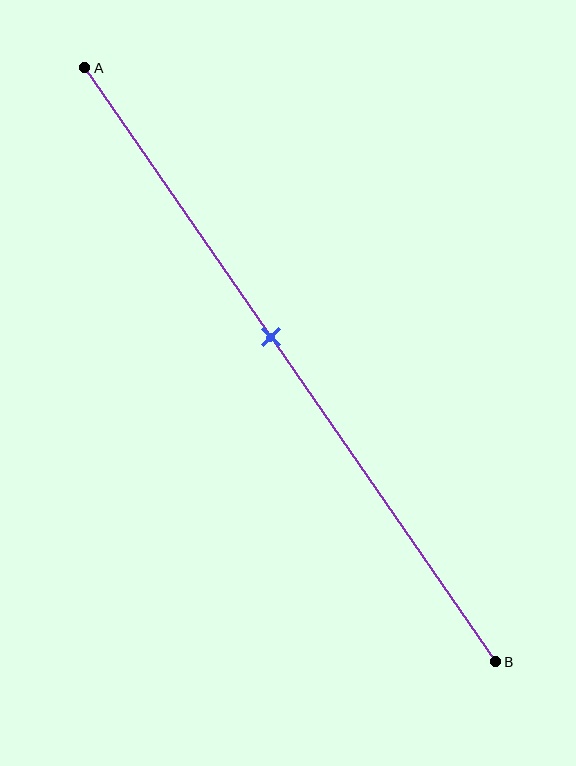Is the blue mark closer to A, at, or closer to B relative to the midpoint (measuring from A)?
The blue mark is closer to point A than the midpoint of segment AB.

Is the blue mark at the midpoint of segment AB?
No, the mark is at about 45% from A, not at the 50% midpoint.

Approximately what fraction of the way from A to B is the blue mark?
The blue mark is approximately 45% of the way from A to B.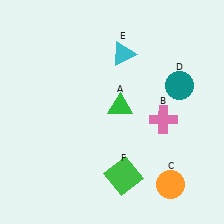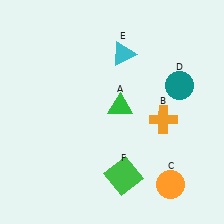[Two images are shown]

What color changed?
The cross (B) changed from pink in Image 1 to orange in Image 2.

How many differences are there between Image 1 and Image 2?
There is 1 difference between the two images.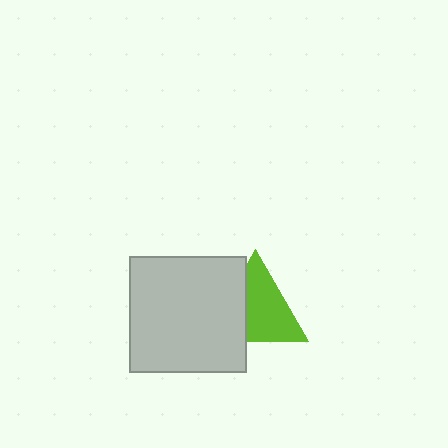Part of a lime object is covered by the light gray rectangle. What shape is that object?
It is a triangle.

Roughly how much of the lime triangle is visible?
About half of it is visible (roughly 64%).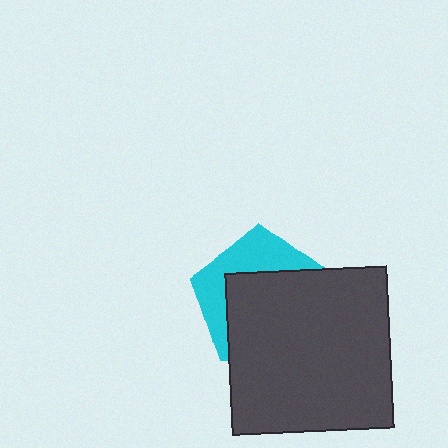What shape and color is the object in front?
The object in front is a dark gray square.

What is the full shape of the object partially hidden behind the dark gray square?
The partially hidden object is a cyan pentagon.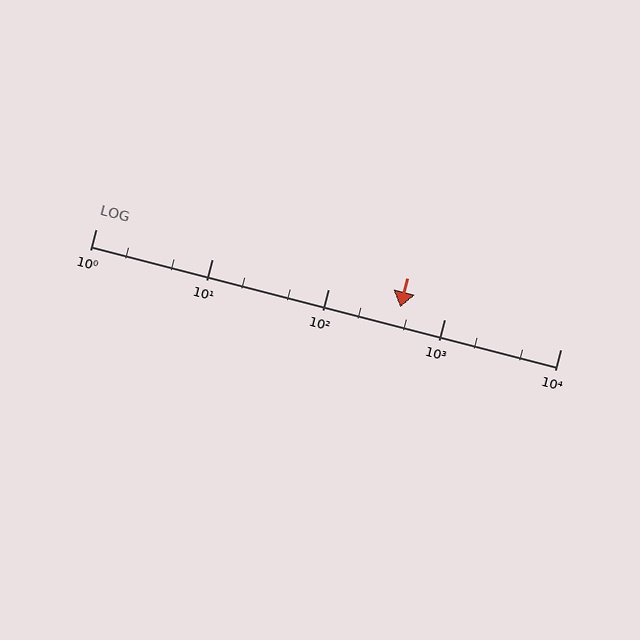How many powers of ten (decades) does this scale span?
The scale spans 4 decades, from 1 to 10000.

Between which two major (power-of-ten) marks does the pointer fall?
The pointer is between 100 and 1000.